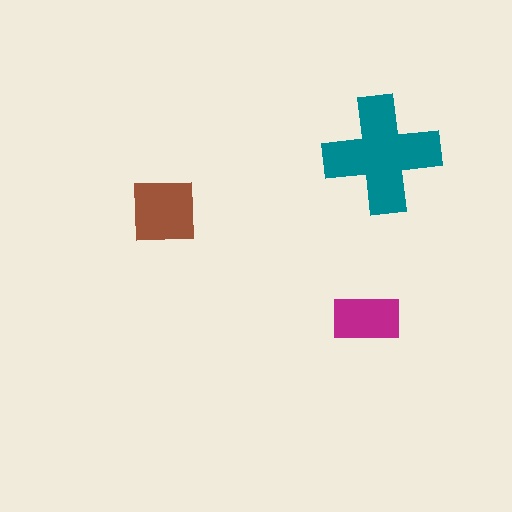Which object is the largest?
The teal cross.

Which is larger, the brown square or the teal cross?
The teal cross.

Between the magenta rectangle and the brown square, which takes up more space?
The brown square.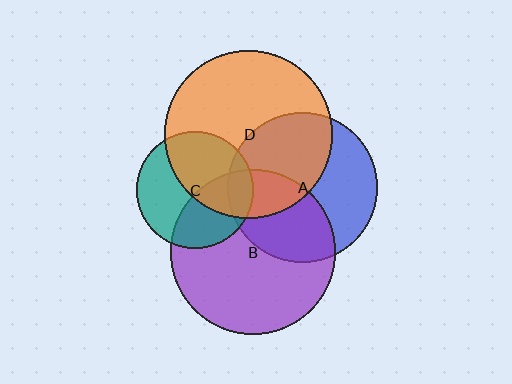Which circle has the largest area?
Circle D (orange).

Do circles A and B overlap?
Yes.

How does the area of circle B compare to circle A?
Approximately 1.2 times.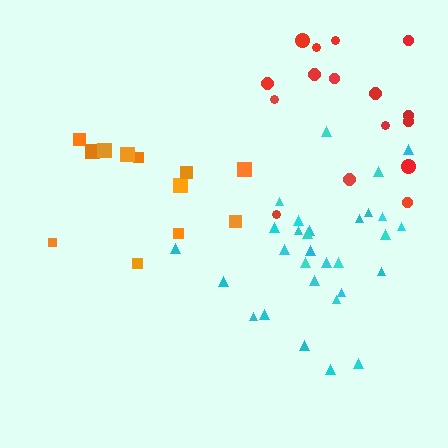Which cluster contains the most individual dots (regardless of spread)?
Cyan (30).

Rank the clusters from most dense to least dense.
cyan, orange, red.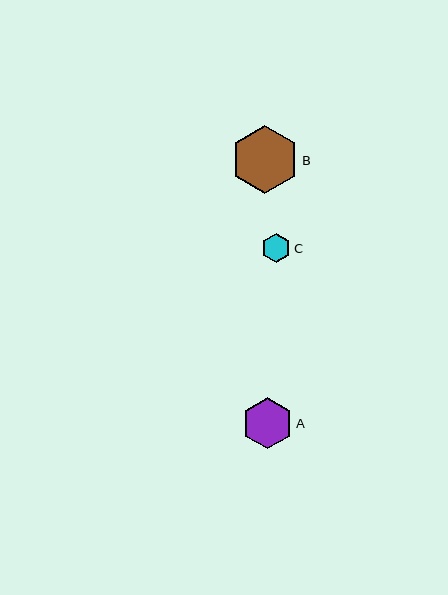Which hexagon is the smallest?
Hexagon C is the smallest with a size of approximately 30 pixels.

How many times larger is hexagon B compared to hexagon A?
Hexagon B is approximately 1.4 times the size of hexagon A.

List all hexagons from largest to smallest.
From largest to smallest: B, A, C.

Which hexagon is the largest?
Hexagon B is the largest with a size of approximately 69 pixels.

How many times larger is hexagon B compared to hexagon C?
Hexagon B is approximately 2.3 times the size of hexagon C.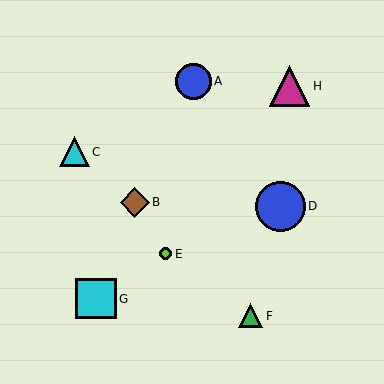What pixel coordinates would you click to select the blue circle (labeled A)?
Click at (193, 81) to select the blue circle A.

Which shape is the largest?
The blue circle (labeled D) is the largest.